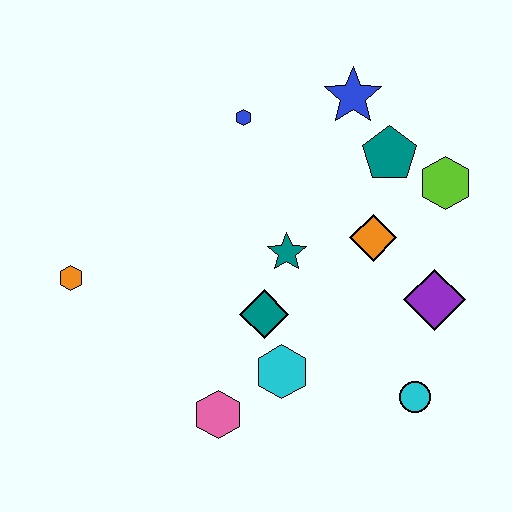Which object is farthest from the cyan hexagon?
The blue star is farthest from the cyan hexagon.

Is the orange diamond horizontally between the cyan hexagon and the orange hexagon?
No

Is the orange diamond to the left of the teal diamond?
No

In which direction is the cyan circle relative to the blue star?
The cyan circle is below the blue star.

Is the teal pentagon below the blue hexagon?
Yes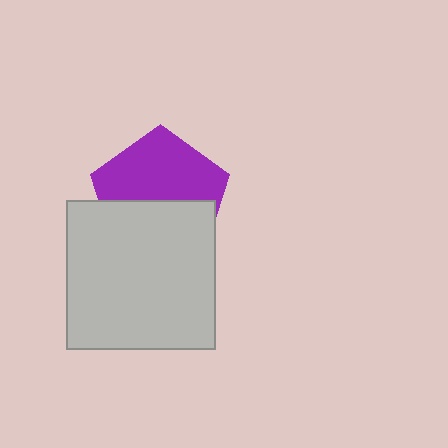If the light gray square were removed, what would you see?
You would see the complete purple pentagon.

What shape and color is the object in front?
The object in front is a light gray square.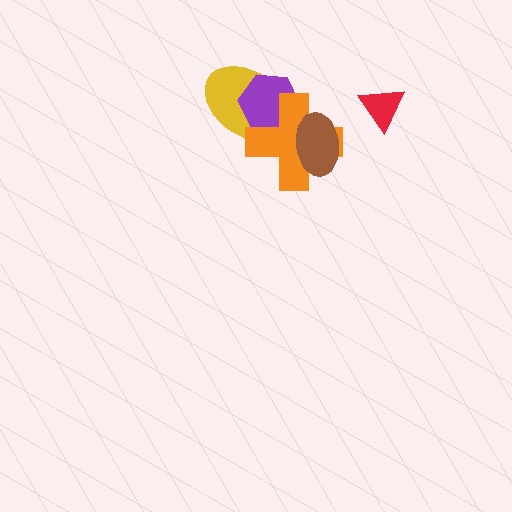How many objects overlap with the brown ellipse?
1 object overlaps with the brown ellipse.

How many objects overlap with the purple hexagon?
2 objects overlap with the purple hexagon.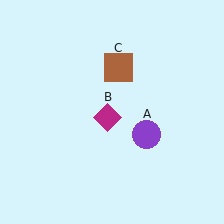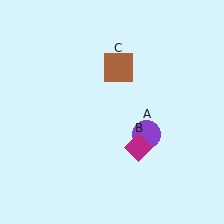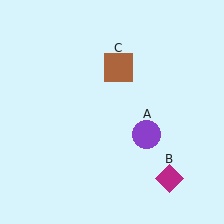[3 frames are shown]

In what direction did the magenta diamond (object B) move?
The magenta diamond (object B) moved down and to the right.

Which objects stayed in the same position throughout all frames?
Purple circle (object A) and brown square (object C) remained stationary.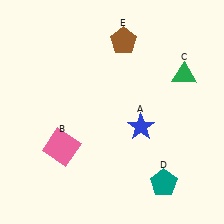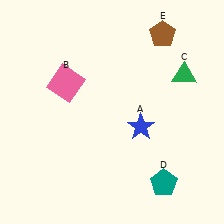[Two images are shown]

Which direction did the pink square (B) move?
The pink square (B) moved up.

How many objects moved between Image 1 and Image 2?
2 objects moved between the two images.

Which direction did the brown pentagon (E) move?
The brown pentagon (E) moved right.